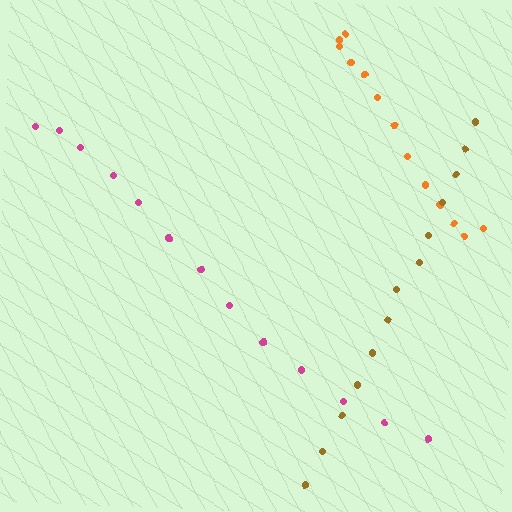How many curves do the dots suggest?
There are 3 distinct paths.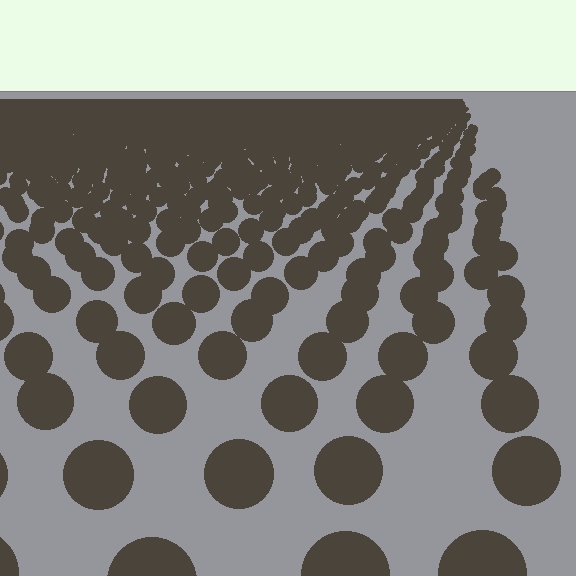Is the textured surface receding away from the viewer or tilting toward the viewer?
The surface is receding away from the viewer. Texture elements get smaller and denser toward the top.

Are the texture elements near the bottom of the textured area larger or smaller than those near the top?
Larger. Near the bottom, elements are closer to the viewer and appear at a bigger on-screen size.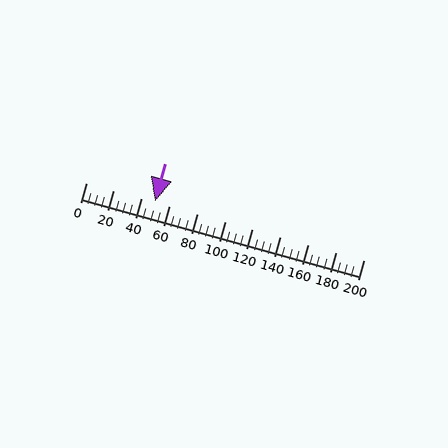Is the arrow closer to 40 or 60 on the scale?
The arrow is closer to 40.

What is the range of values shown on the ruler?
The ruler shows values from 0 to 200.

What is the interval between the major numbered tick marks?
The major tick marks are spaced 20 units apart.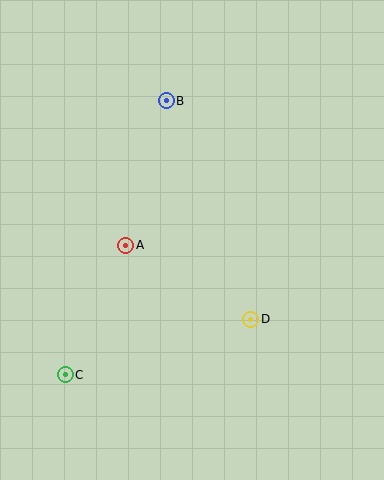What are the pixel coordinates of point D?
Point D is at (251, 319).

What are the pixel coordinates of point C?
Point C is at (65, 375).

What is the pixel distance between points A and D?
The distance between A and D is 145 pixels.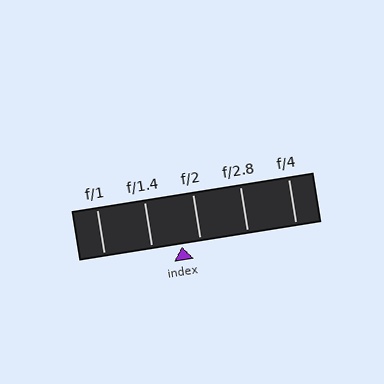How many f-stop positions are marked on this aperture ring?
There are 5 f-stop positions marked.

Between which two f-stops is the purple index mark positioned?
The index mark is between f/1.4 and f/2.